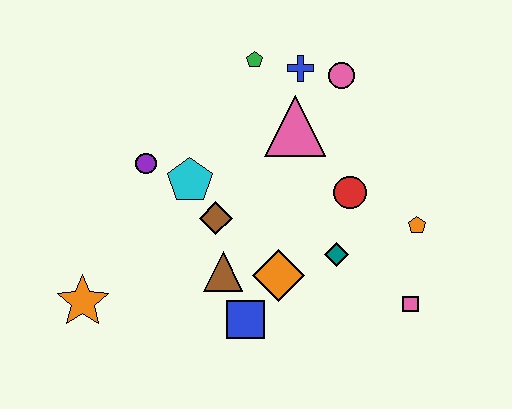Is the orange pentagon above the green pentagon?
No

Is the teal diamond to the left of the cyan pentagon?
No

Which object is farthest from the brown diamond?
The pink square is farthest from the brown diamond.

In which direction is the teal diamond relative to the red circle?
The teal diamond is below the red circle.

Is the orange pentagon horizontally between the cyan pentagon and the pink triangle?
No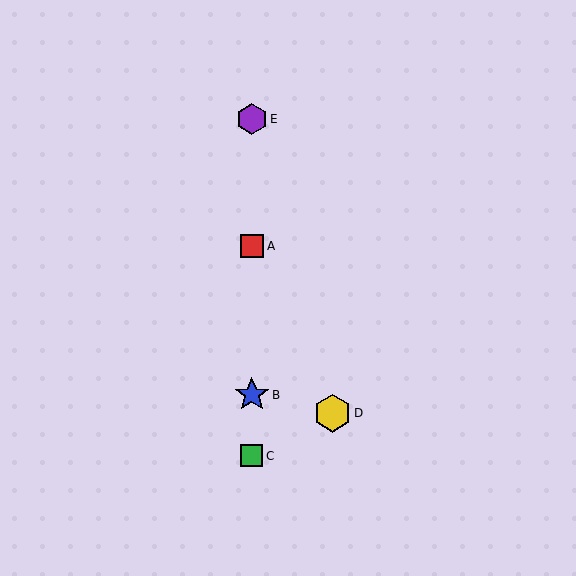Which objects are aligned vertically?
Objects A, B, C, E are aligned vertically.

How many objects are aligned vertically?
4 objects (A, B, C, E) are aligned vertically.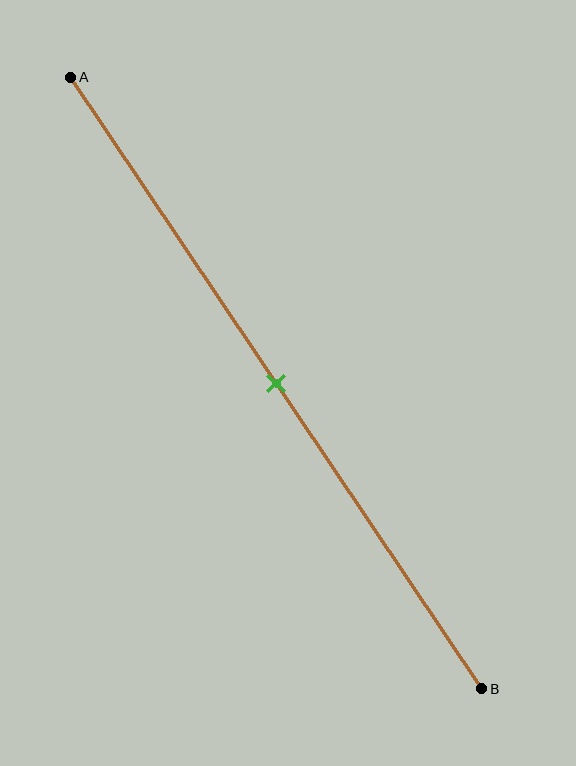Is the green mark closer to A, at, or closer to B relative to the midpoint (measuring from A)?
The green mark is approximately at the midpoint of segment AB.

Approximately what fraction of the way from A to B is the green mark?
The green mark is approximately 50% of the way from A to B.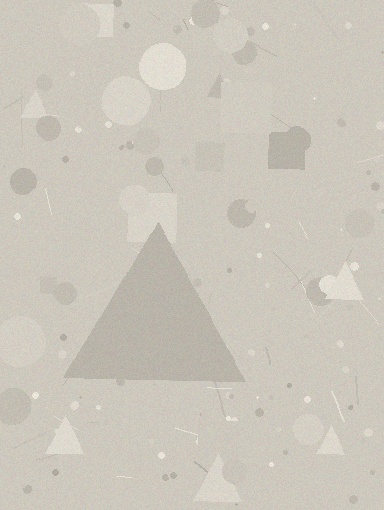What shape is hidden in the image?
A triangle is hidden in the image.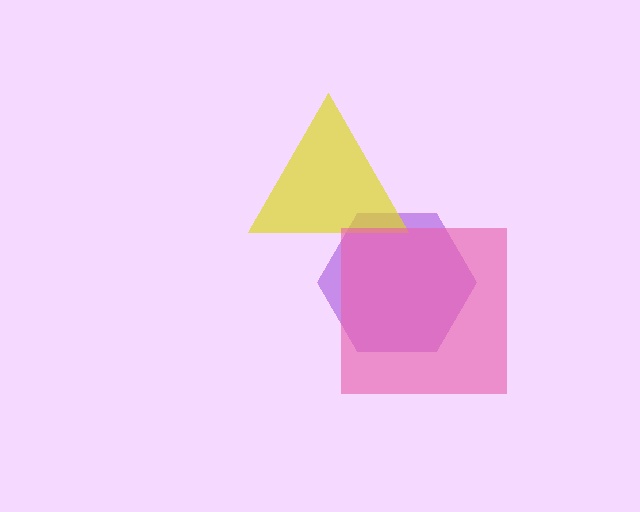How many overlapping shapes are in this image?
There are 3 overlapping shapes in the image.